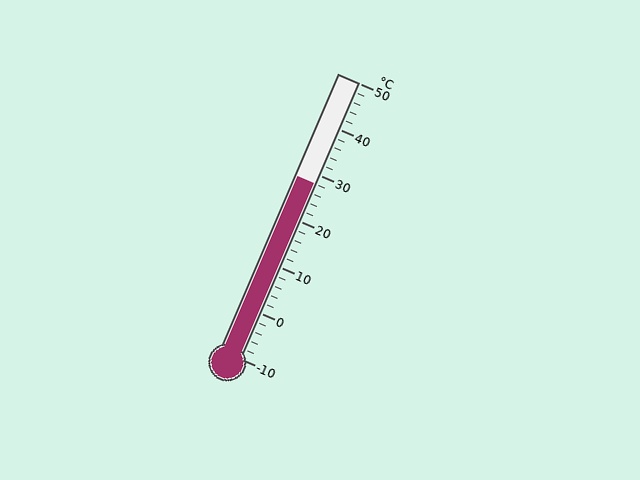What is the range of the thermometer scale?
The thermometer scale ranges from -10°C to 50°C.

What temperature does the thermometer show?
The thermometer shows approximately 28°C.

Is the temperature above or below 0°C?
The temperature is above 0°C.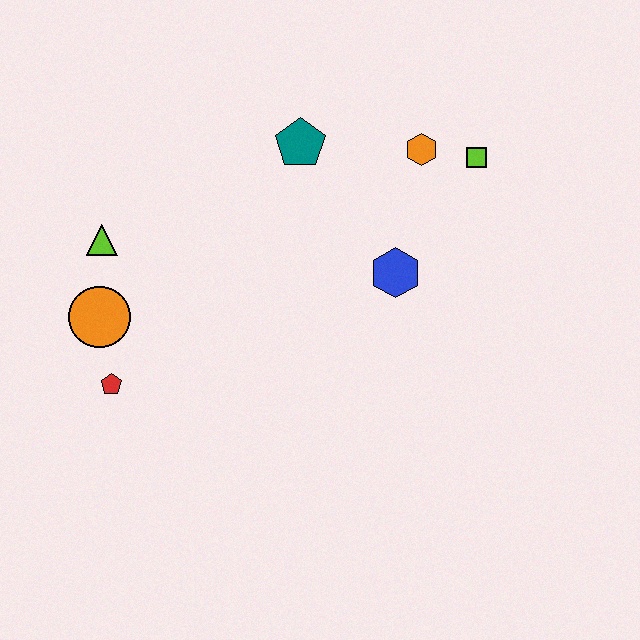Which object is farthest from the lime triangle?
The lime square is farthest from the lime triangle.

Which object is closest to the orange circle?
The red pentagon is closest to the orange circle.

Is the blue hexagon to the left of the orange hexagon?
Yes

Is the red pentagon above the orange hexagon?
No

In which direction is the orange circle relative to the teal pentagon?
The orange circle is to the left of the teal pentagon.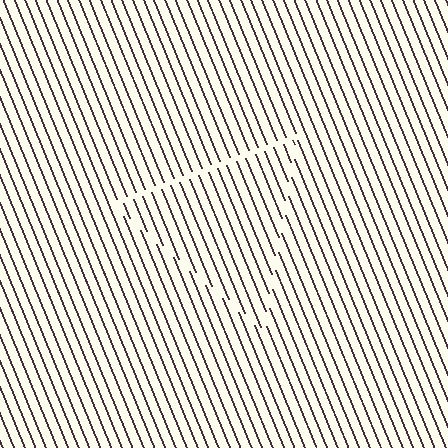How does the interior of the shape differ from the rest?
The interior of the shape contains the same grating, shifted by half a period — the contour is defined by the phase discontinuity where line-ends from the inner and outer gratings abut.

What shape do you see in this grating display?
An illusory triangle. The interior of the shape contains the same grating, shifted by half a period — the contour is defined by the phase discontinuity where line-ends from the inner and outer gratings abut.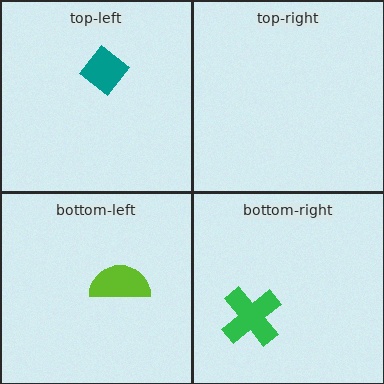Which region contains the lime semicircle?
The bottom-left region.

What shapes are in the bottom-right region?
The green cross.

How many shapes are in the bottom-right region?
1.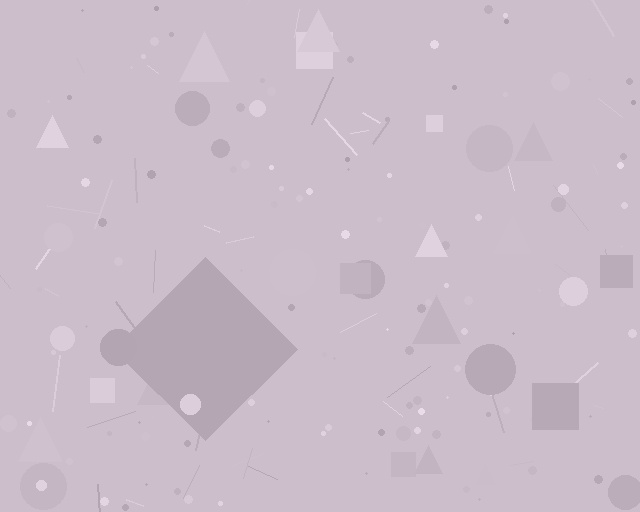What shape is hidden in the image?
A diamond is hidden in the image.